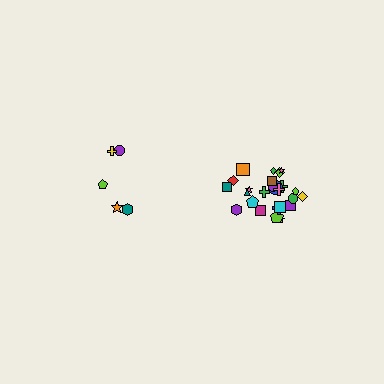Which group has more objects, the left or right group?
The right group.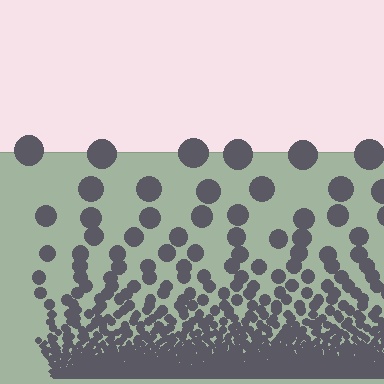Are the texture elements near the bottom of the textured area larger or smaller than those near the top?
Smaller. The gradient is inverted — elements near the bottom are smaller and denser.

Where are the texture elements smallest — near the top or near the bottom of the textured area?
Near the bottom.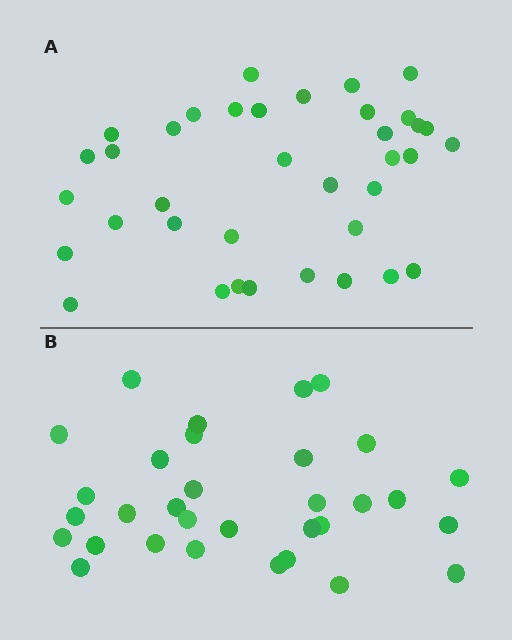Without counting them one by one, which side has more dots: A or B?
Region A (the top region) has more dots.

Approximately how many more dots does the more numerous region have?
Region A has about 5 more dots than region B.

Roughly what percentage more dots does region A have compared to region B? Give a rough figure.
About 15% more.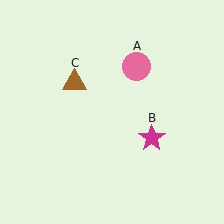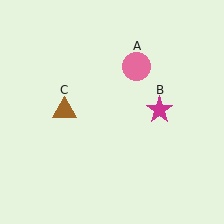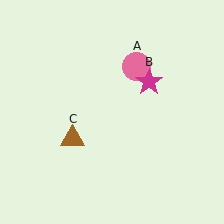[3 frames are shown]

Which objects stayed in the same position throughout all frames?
Pink circle (object A) remained stationary.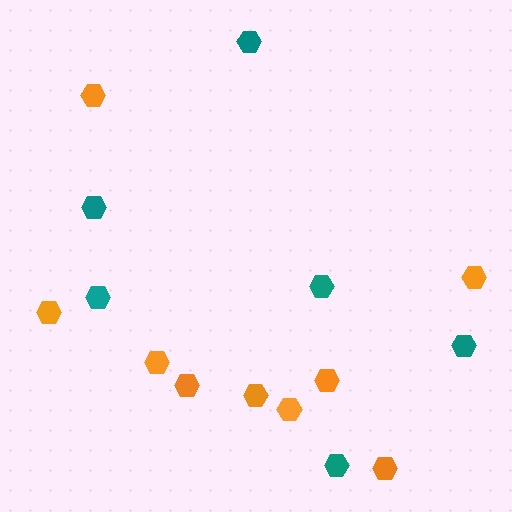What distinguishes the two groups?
There are 2 groups: one group of orange hexagons (9) and one group of teal hexagons (6).